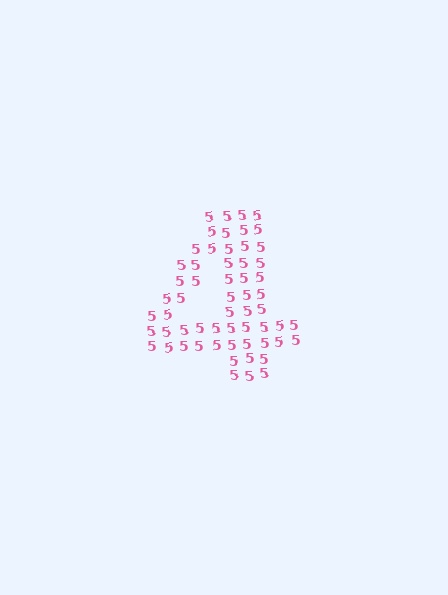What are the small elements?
The small elements are digit 5's.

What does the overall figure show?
The overall figure shows the digit 4.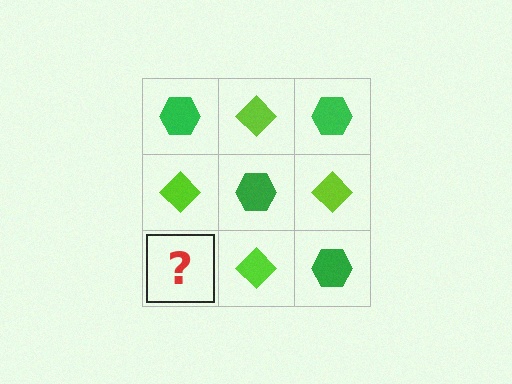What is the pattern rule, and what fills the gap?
The rule is that it alternates green hexagon and lime diamond in a checkerboard pattern. The gap should be filled with a green hexagon.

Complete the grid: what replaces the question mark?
The question mark should be replaced with a green hexagon.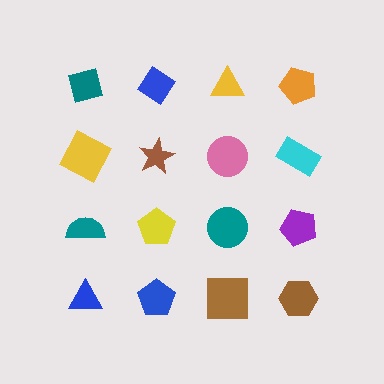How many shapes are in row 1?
4 shapes.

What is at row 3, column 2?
A yellow pentagon.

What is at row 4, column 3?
A brown square.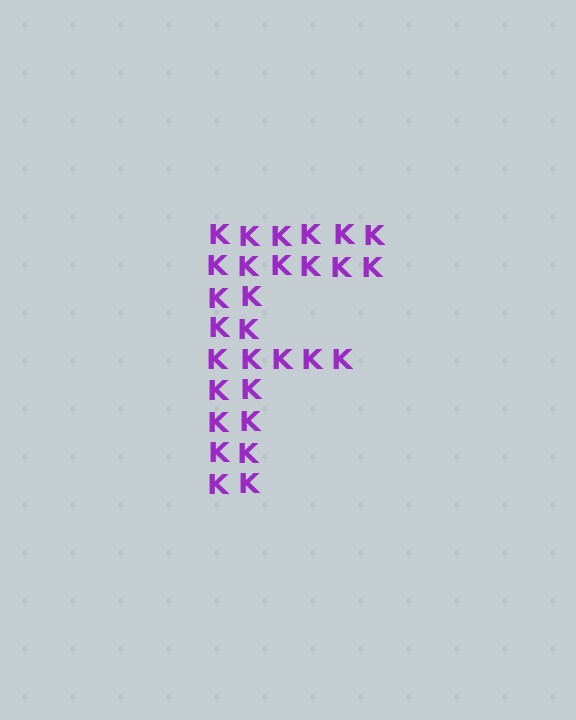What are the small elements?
The small elements are letter K's.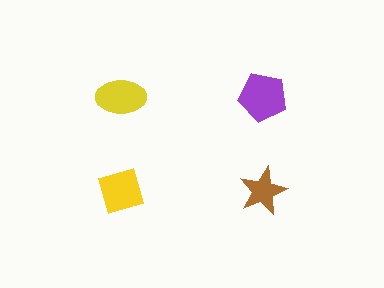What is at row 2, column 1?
A yellow diamond.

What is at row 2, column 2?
A brown star.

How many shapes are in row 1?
2 shapes.